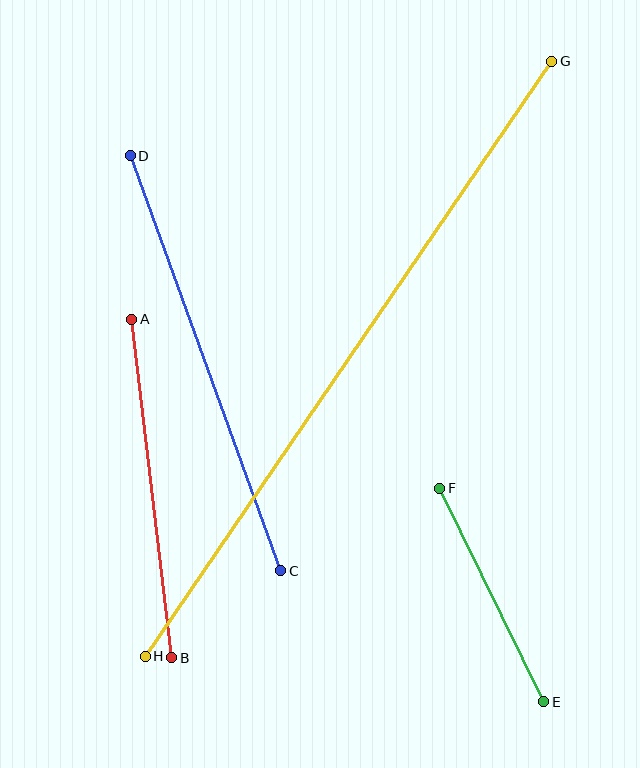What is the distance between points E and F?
The distance is approximately 238 pixels.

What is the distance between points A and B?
The distance is approximately 341 pixels.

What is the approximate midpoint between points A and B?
The midpoint is at approximately (152, 488) pixels.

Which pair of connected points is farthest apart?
Points G and H are farthest apart.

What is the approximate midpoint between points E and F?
The midpoint is at approximately (492, 595) pixels.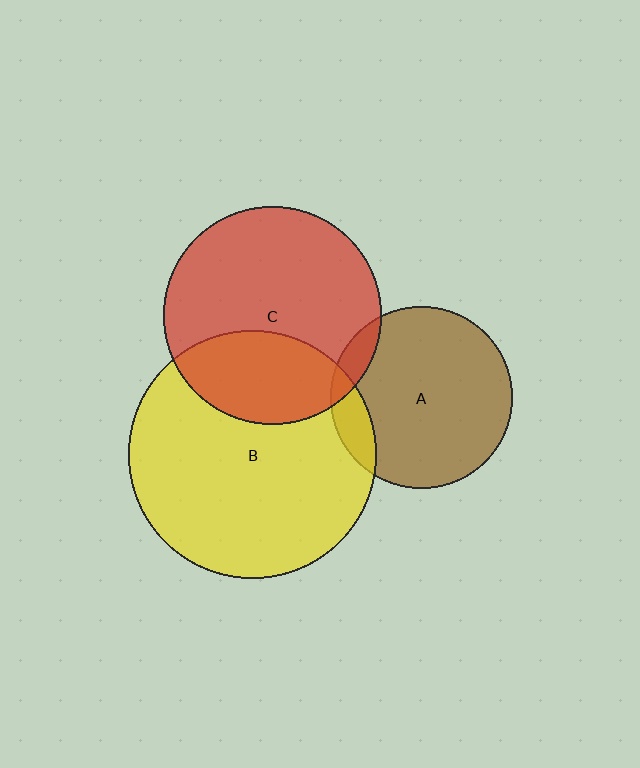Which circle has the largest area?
Circle B (yellow).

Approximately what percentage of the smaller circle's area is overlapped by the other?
Approximately 30%.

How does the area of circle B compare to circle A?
Approximately 1.9 times.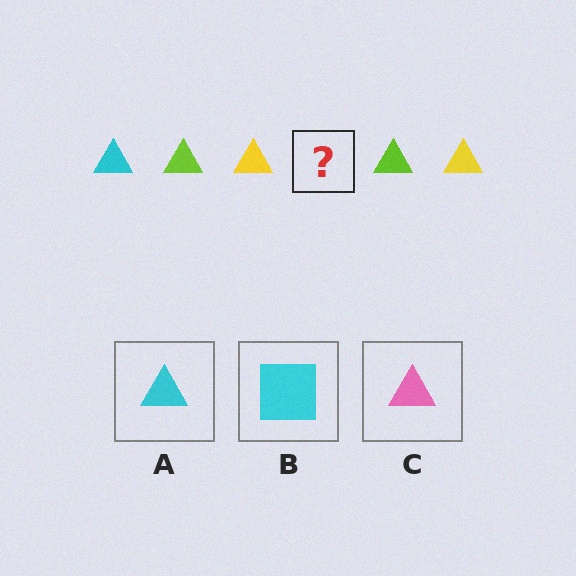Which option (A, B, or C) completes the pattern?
A.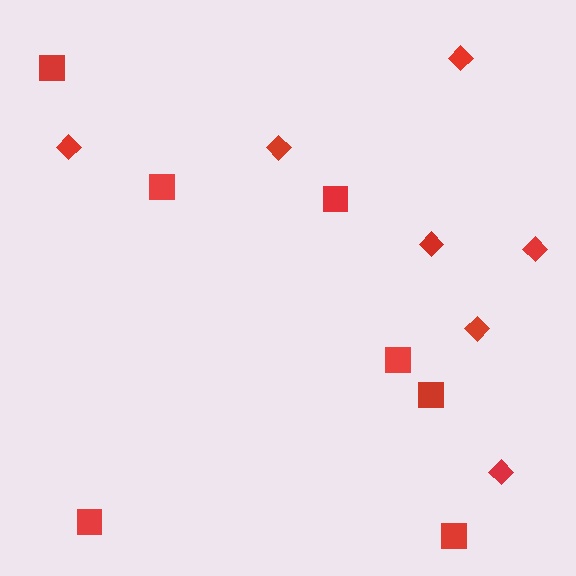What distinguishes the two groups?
There are 2 groups: one group of diamonds (7) and one group of squares (7).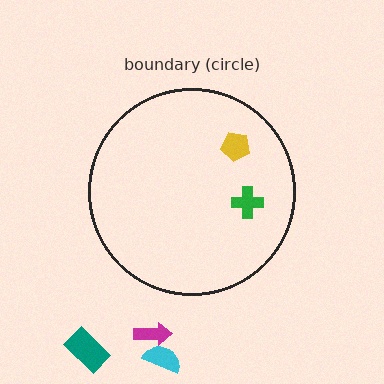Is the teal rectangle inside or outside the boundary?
Outside.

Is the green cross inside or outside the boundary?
Inside.